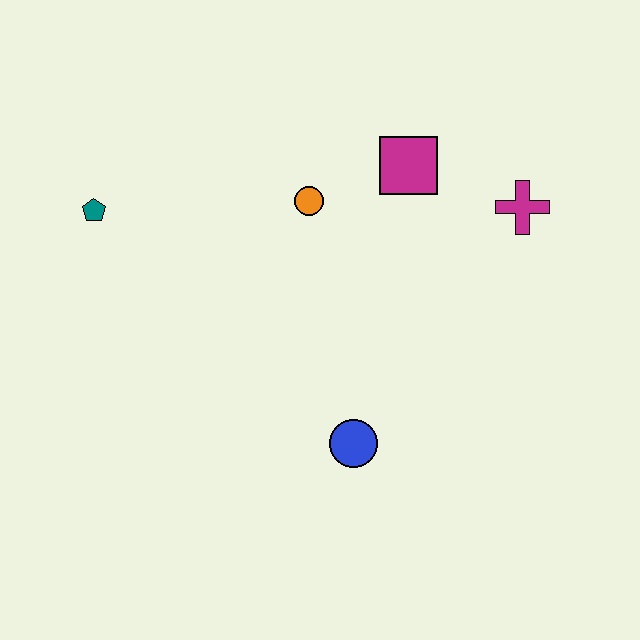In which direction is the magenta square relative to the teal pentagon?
The magenta square is to the right of the teal pentagon.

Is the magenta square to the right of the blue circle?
Yes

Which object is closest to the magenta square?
The orange circle is closest to the magenta square.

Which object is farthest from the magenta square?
The teal pentagon is farthest from the magenta square.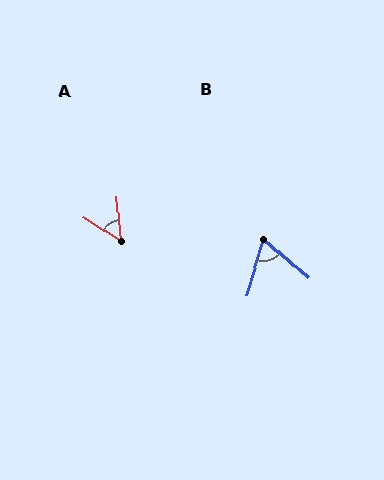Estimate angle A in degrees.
Approximately 52 degrees.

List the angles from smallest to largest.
A (52°), B (66°).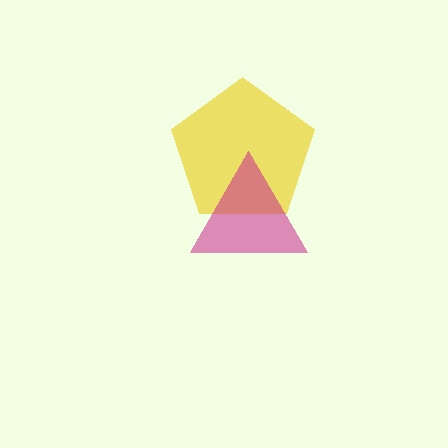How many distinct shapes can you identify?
There are 2 distinct shapes: a yellow pentagon, a magenta triangle.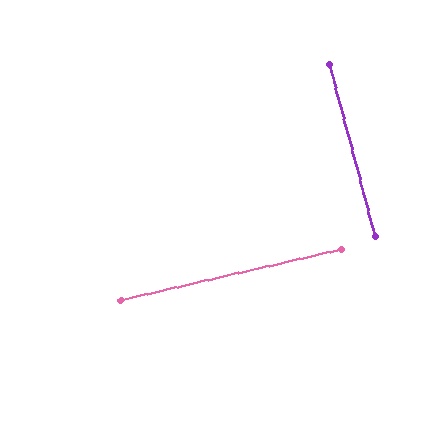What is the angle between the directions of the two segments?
Approximately 88 degrees.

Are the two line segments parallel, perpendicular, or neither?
Perpendicular — they meet at approximately 88°.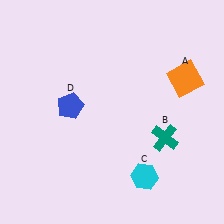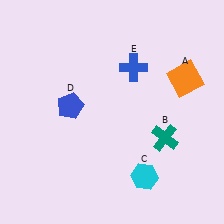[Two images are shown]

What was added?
A blue cross (E) was added in Image 2.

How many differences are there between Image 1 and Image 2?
There is 1 difference between the two images.